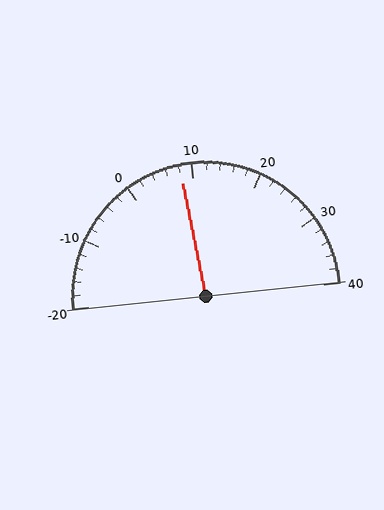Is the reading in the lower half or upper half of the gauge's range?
The reading is in the lower half of the range (-20 to 40).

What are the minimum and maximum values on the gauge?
The gauge ranges from -20 to 40.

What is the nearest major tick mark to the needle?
The nearest major tick mark is 10.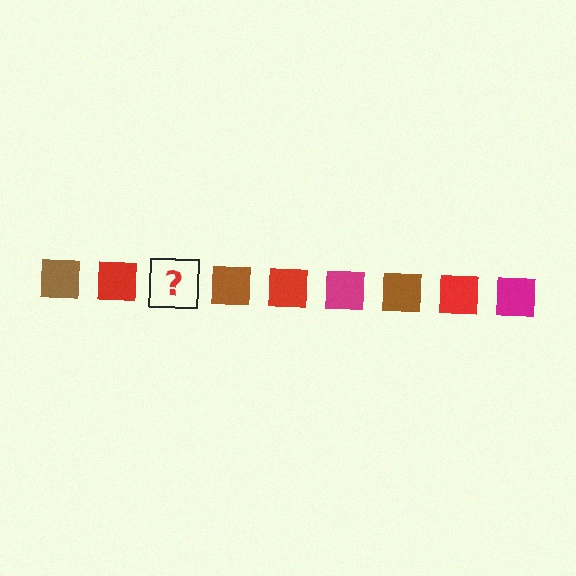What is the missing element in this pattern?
The missing element is a magenta square.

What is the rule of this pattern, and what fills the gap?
The rule is that the pattern cycles through brown, red, magenta squares. The gap should be filled with a magenta square.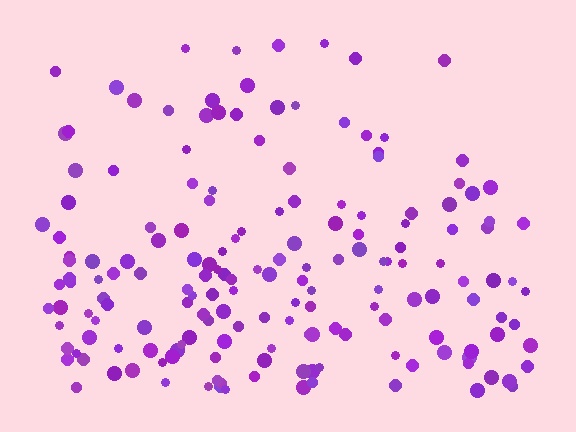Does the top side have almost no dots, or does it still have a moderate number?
Still a moderate number, just noticeably fewer than the bottom.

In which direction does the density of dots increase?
From top to bottom, with the bottom side densest.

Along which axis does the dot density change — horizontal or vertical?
Vertical.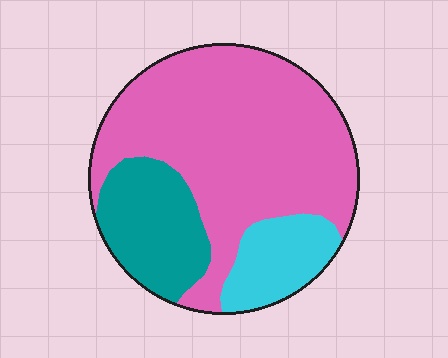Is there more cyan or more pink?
Pink.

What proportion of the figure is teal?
Teal takes up about one fifth (1/5) of the figure.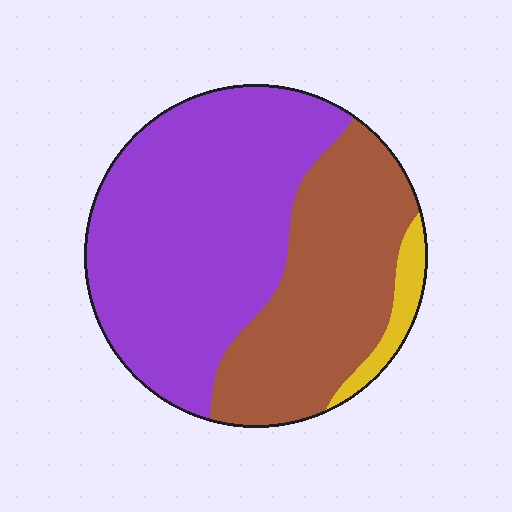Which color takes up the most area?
Purple, at roughly 60%.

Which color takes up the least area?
Yellow, at roughly 5%.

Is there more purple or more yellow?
Purple.